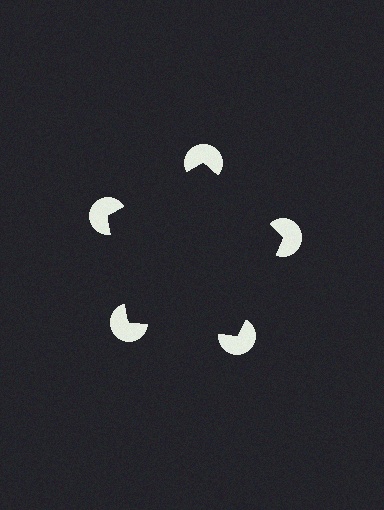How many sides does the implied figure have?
5 sides.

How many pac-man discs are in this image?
There are 5 — one at each vertex of the illusory pentagon.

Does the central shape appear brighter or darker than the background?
It typically appears slightly darker than the background, even though no actual brightness change is drawn.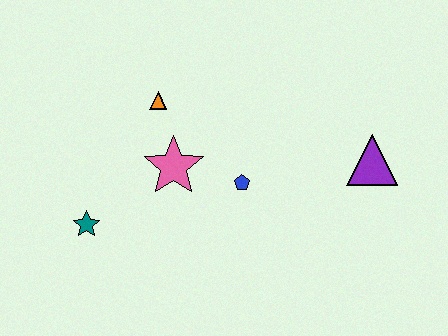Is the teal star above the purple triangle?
No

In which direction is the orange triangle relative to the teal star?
The orange triangle is above the teal star.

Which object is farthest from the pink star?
The purple triangle is farthest from the pink star.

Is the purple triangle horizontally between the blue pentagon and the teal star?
No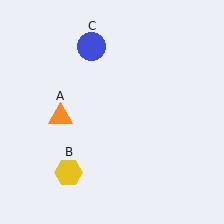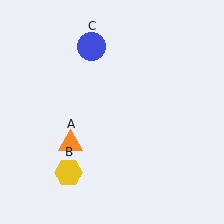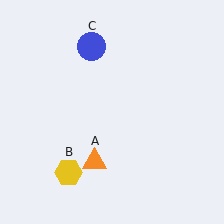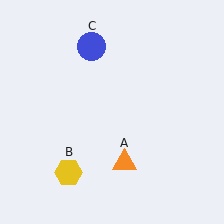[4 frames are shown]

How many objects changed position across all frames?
1 object changed position: orange triangle (object A).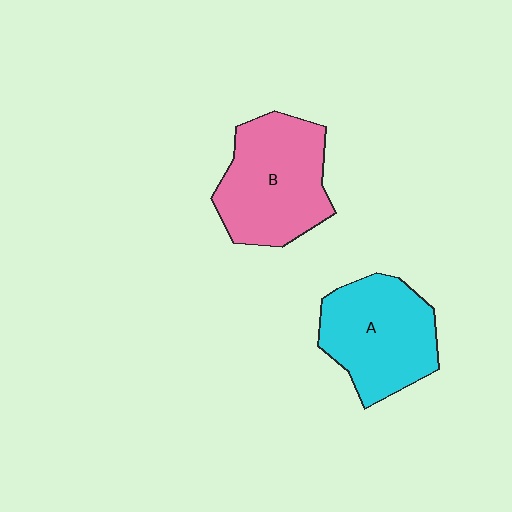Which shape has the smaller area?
Shape A (cyan).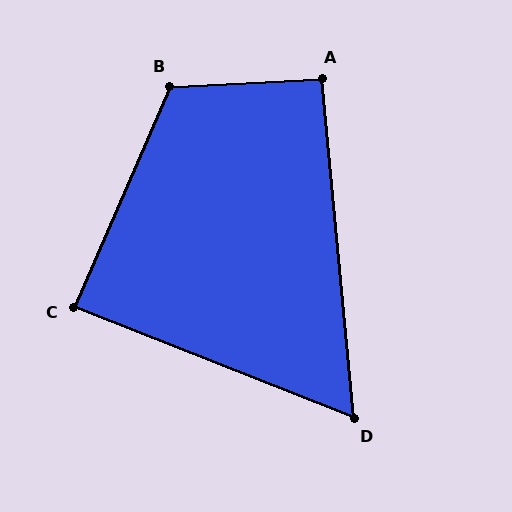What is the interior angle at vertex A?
Approximately 92 degrees (approximately right).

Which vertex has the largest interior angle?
B, at approximately 117 degrees.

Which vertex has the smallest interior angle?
D, at approximately 63 degrees.